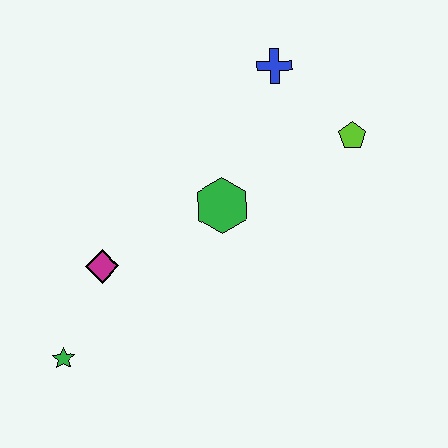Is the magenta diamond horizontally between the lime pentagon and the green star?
Yes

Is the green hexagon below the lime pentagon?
Yes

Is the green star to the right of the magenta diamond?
No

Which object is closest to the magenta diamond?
The green star is closest to the magenta diamond.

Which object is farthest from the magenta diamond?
The lime pentagon is farthest from the magenta diamond.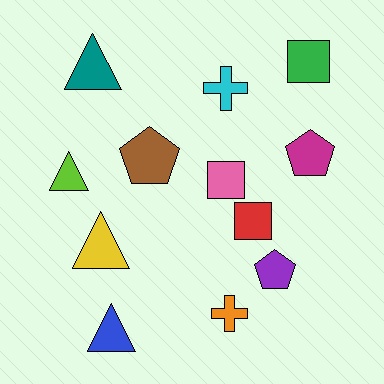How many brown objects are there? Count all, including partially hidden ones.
There is 1 brown object.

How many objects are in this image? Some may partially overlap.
There are 12 objects.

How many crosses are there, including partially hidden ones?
There are 2 crosses.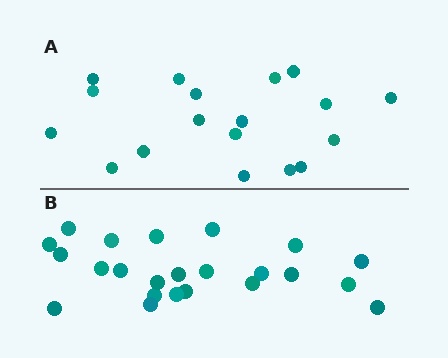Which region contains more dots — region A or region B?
Region B (the bottom region) has more dots.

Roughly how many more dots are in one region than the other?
Region B has about 5 more dots than region A.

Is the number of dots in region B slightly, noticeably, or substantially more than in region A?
Region B has noticeably more, but not dramatically so. The ratio is roughly 1.3 to 1.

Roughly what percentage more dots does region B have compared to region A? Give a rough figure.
About 30% more.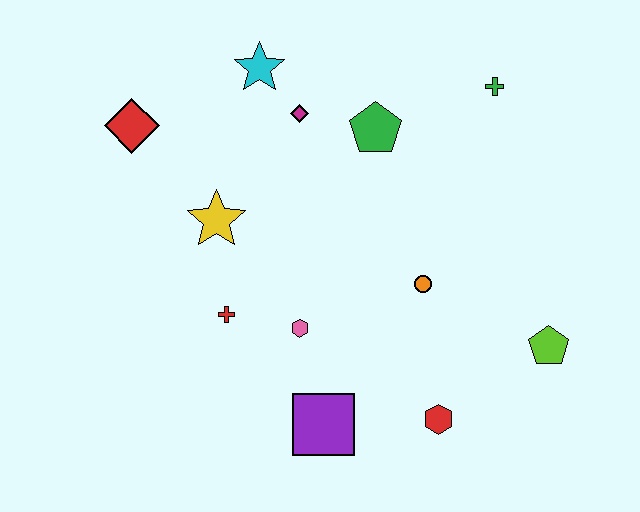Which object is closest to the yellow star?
The red cross is closest to the yellow star.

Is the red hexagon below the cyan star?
Yes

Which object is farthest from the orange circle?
The red diamond is farthest from the orange circle.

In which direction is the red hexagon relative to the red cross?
The red hexagon is to the right of the red cross.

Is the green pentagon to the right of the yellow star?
Yes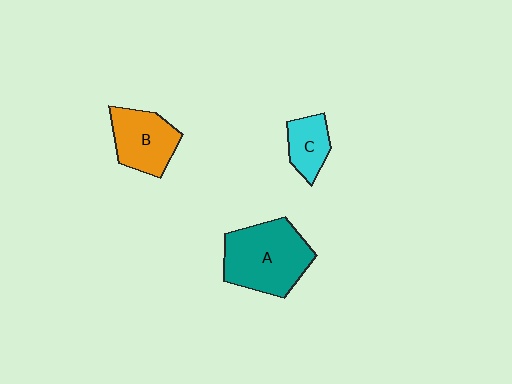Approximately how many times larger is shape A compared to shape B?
Approximately 1.5 times.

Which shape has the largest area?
Shape A (teal).